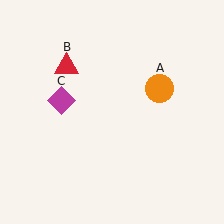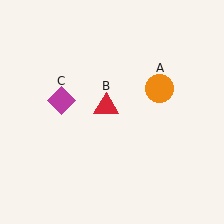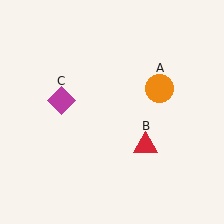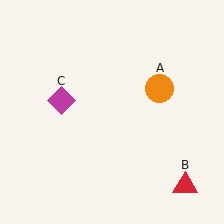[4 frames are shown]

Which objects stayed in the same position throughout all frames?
Orange circle (object A) and magenta diamond (object C) remained stationary.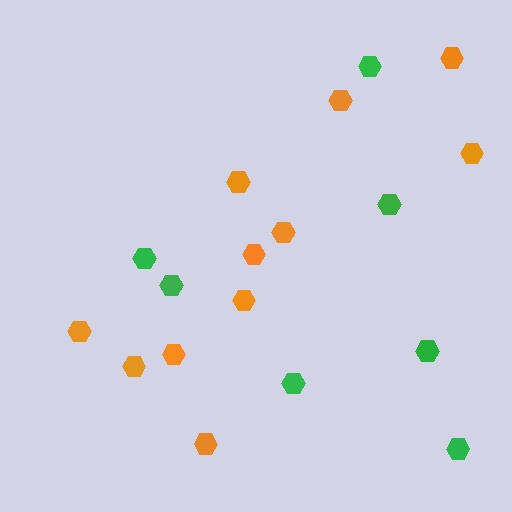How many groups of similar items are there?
There are 2 groups: one group of orange hexagons (11) and one group of green hexagons (7).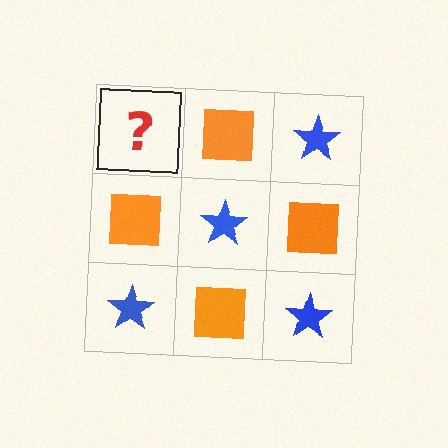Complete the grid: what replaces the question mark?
The question mark should be replaced with a blue star.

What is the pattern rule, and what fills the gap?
The rule is that it alternates blue star and orange square in a checkerboard pattern. The gap should be filled with a blue star.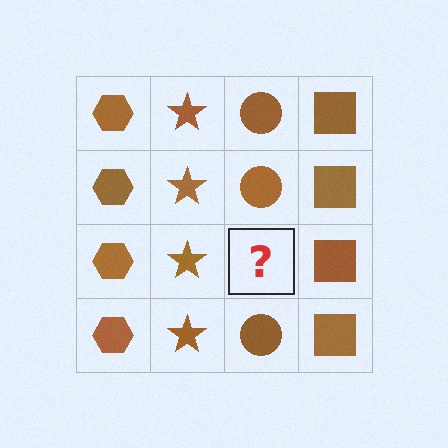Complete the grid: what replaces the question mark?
The question mark should be replaced with a brown circle.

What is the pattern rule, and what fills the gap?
The rule is that each column has a consistent shape. The gap should be filled with a brown circle.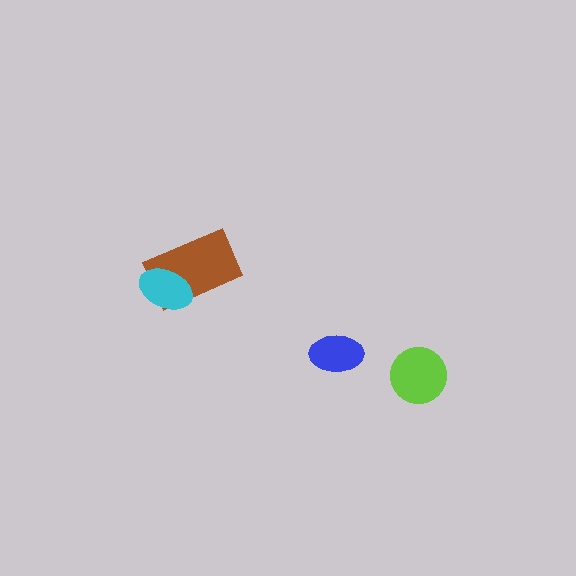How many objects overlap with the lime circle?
0 objects overlap with the lime circle.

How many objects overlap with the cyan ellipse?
1 object overlaps with the cyan ellipse.